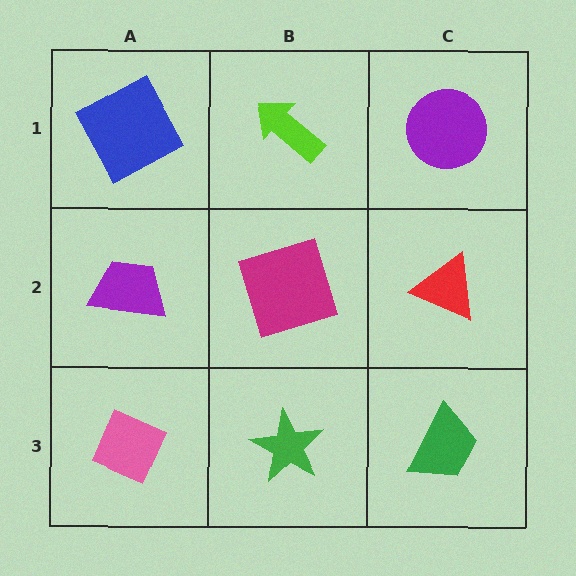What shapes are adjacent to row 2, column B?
A lime arrow (row 1, column B), a green star (row 3, column B), a purple trapezoid (row 2, column A), a red triangle (row 2, column C).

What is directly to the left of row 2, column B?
A purple trapezoid.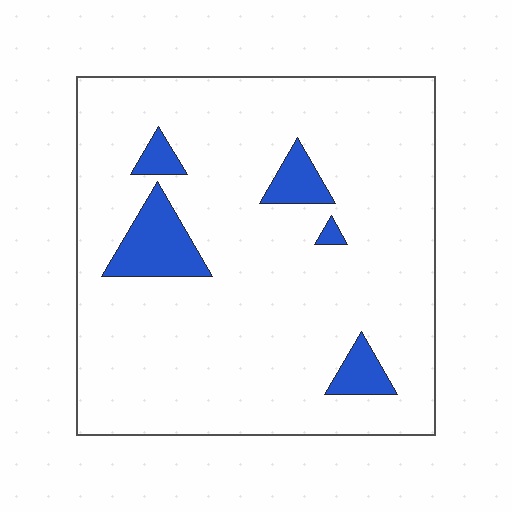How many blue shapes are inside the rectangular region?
5.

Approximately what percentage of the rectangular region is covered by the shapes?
Approximately 10%.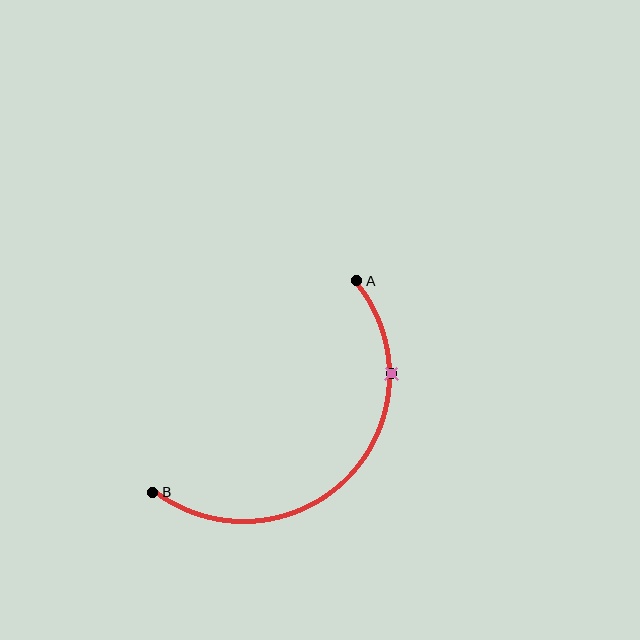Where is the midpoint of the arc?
The arc midpoint is the point on the curve farthest from the straight line joining A and B. It sits below and to the right of that line.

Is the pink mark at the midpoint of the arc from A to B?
No. The pink mark lies on the arc but is closer to endpoint A. The arc midpoint would be at the point on the curve equidistant along the arc from both A and B.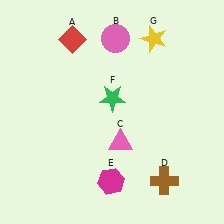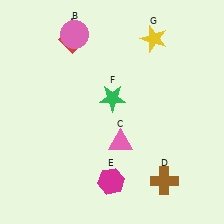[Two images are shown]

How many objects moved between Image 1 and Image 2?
1 object moved between the two images.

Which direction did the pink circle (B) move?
The pink circle (B) moved left.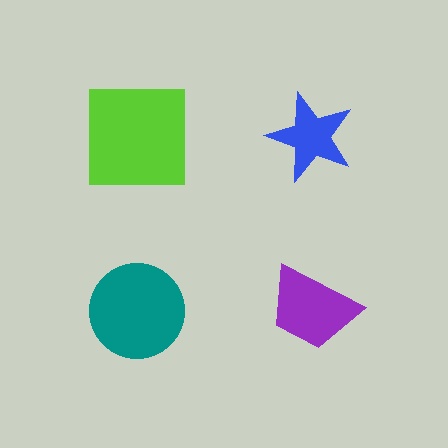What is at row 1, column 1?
A lime square.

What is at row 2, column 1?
A teal circle.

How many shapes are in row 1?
2 shapes.